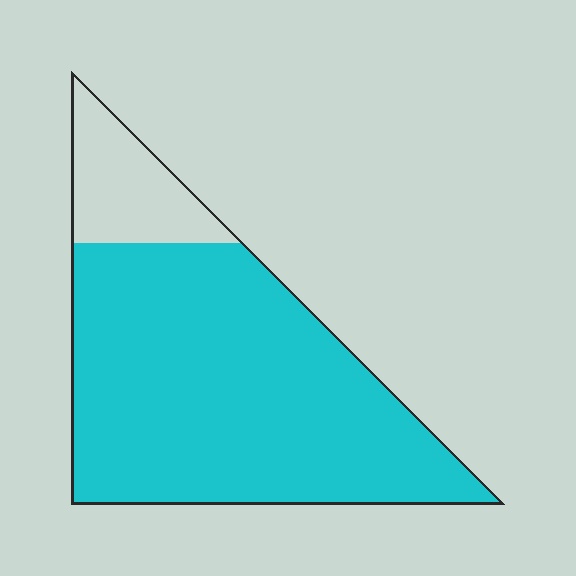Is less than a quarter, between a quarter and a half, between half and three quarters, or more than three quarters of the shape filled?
More than three quarters.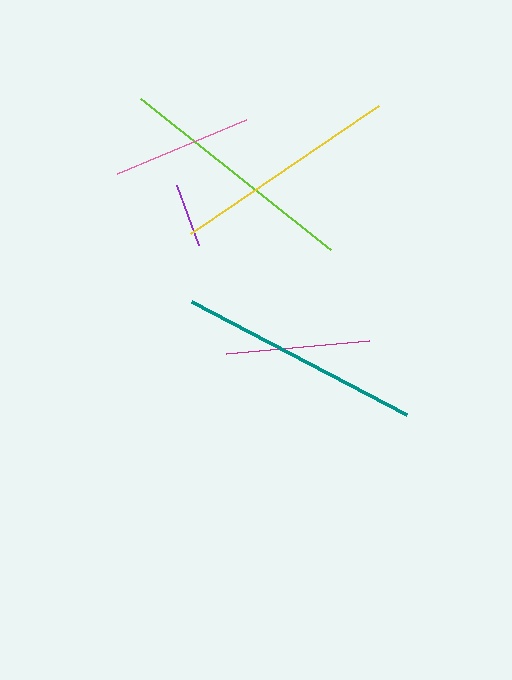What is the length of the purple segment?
The purple segment is approximately 64 pixels long.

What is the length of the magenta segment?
The magenta segment is approximately 143 pixels long.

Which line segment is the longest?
The teal line is the longest at approximately 243 pixels.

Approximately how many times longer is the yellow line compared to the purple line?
The yellow line is approximately 3.5 times the length of the purple line.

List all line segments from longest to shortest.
From longest to shortest: teal, lime, yellow, magenta, pink, purple.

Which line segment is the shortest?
The purple line is the shortest at approximately 64 pixels.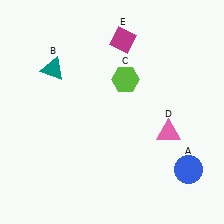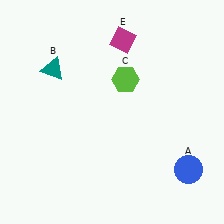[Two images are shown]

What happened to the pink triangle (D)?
The pink triangle (D) was removed in Image 2. It was in the bottom-right area of Image 1.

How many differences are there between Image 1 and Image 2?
There is 1 difference between the two images.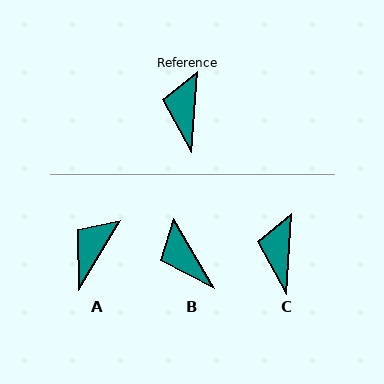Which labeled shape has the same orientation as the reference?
C.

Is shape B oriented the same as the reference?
No, it is off by about 34 degrees.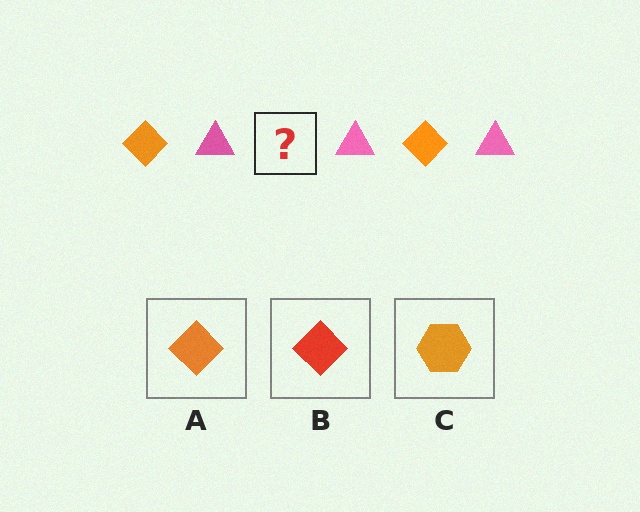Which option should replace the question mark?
Option A.